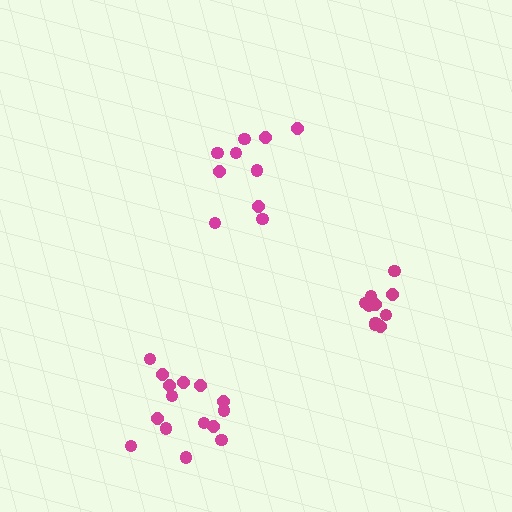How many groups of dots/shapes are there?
There are 3 groups.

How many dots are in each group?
Group 1: 10 dots, Group 2: 10 dots, Group 3: 15 dots (35 total).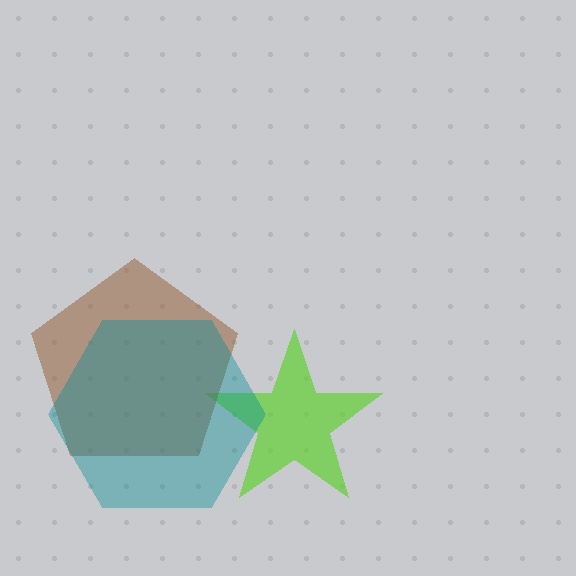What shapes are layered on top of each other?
The layered shapes are: a lime star, a brown pentagon, a teal hexagon.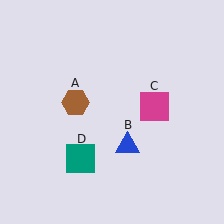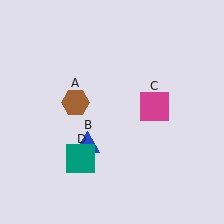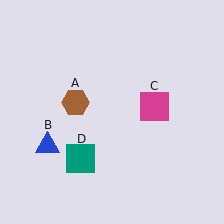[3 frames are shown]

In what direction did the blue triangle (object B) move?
The blue triangle (object B) moved left.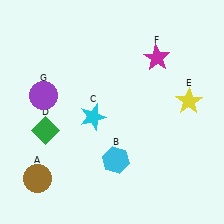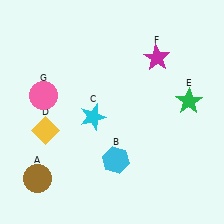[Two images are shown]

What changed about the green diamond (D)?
In Image 1, D is green. In Image 2, it changed to yellow.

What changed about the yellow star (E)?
In Image 1, E is yellow. In Image 2, it changed to green.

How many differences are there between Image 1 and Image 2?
There are 3 differences between the two images.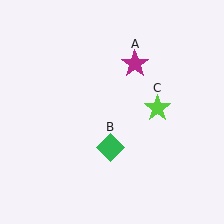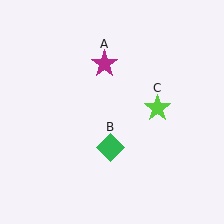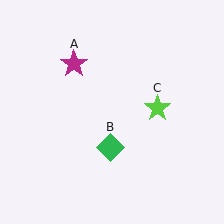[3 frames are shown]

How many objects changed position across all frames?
1 object changed position: magenta star (object A).